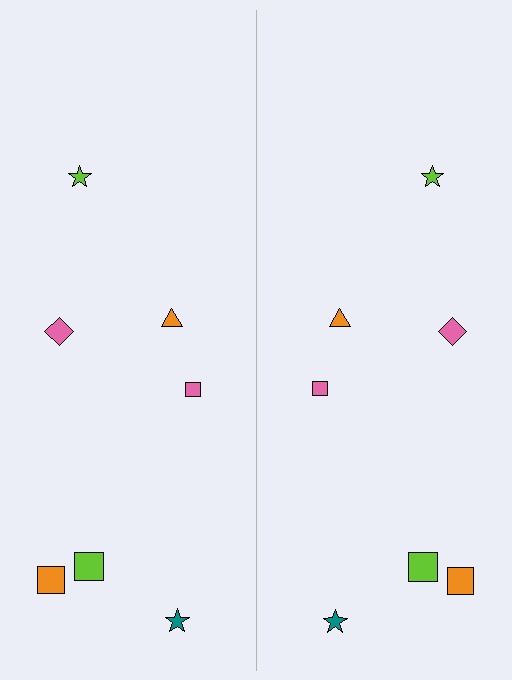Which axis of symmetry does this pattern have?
The pattern has a vertical axis of symmetry running through the center of the image.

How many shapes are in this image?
There are 14 shapes in this image.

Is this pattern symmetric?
Yes, this pattern has bilateral (reflection) symmetry.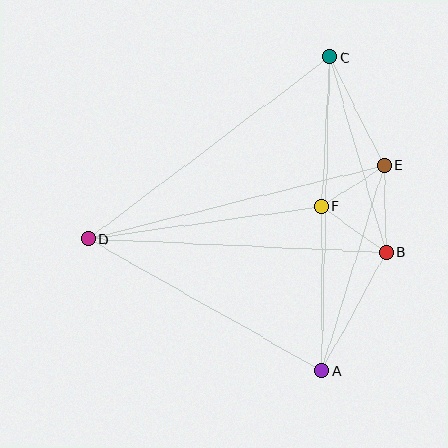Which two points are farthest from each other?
Points A and C are farthest from each other.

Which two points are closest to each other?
Points E and F are closest to each other.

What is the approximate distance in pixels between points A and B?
The distance between A and B is approximately 135 pixels.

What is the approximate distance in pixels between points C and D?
The distance between C and D is approximately 303 pixels.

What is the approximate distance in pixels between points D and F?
The distance between D and F is approximately 236 pixels.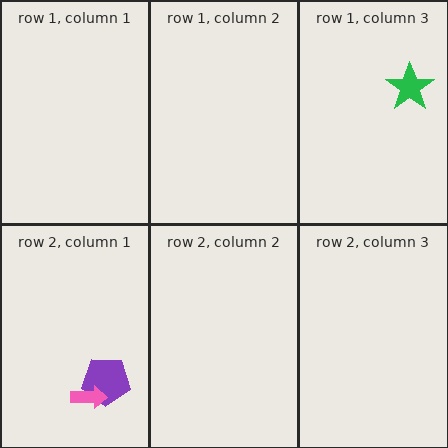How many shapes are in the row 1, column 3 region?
1.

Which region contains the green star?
The row 1, column 3 region.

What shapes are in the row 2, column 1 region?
The purple pentagon, the pink arrow.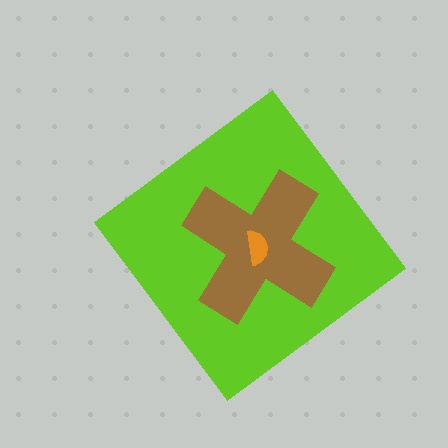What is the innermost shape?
The orange semicircle.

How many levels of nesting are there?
3.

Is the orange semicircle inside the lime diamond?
Yes.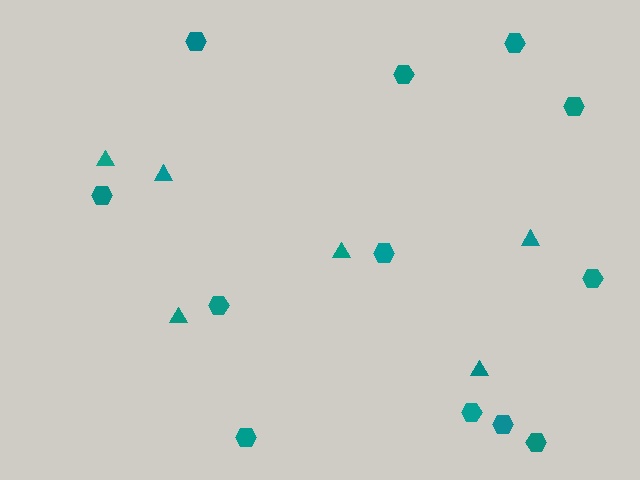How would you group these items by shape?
There are 2 groups: one group of hexagons (12) and one group of triangles (6).